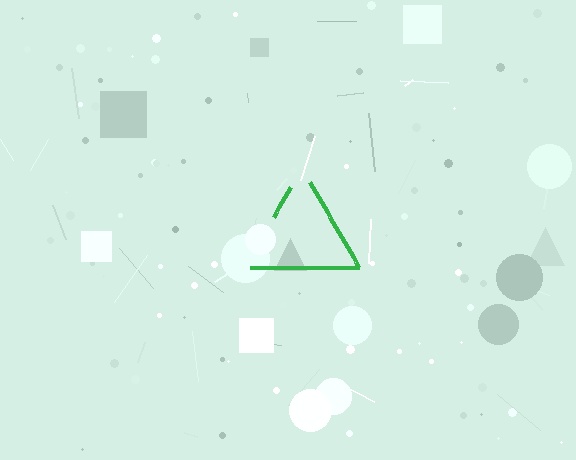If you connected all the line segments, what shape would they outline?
They would outline a triangle.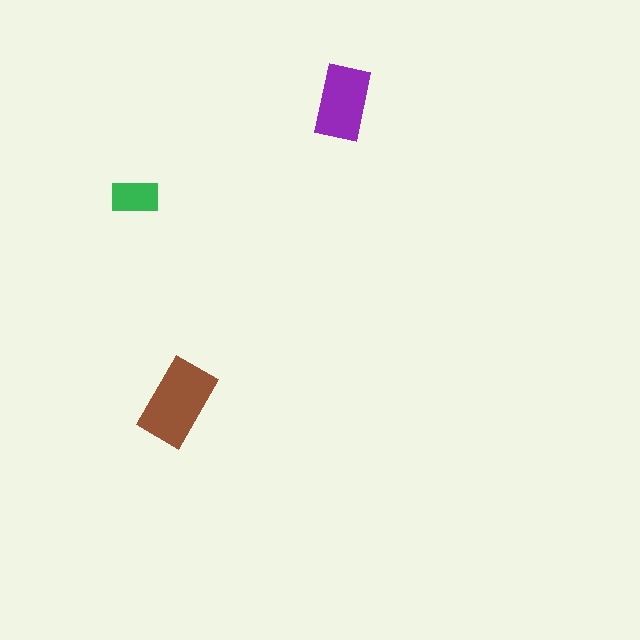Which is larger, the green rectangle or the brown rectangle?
The brown one.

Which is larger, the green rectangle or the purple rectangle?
The purple one.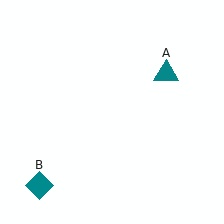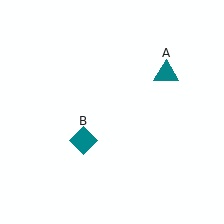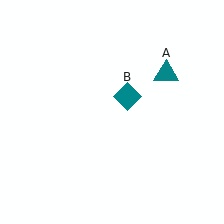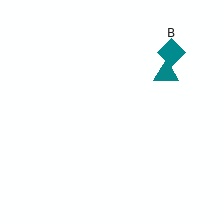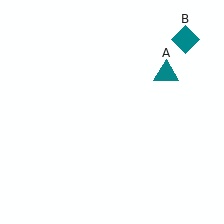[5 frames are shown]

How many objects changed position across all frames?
1 object changed position: teal diamond (object B).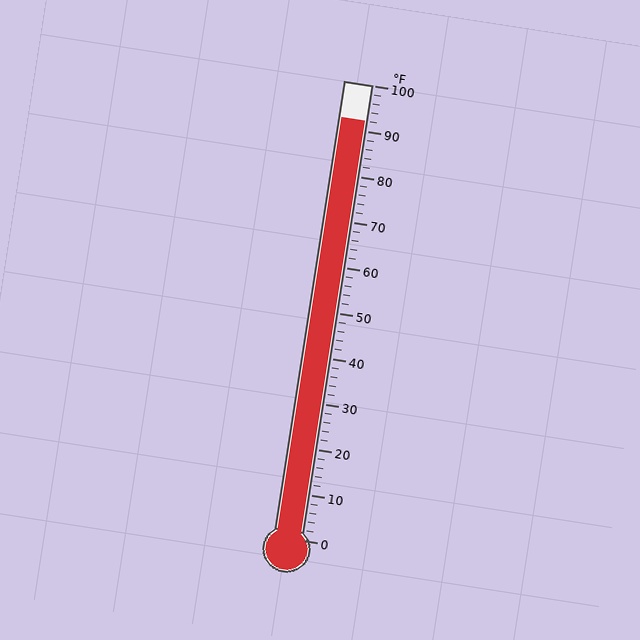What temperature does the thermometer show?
The thermometer shows approximately 92°F.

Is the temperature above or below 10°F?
The temperature is above 10°F.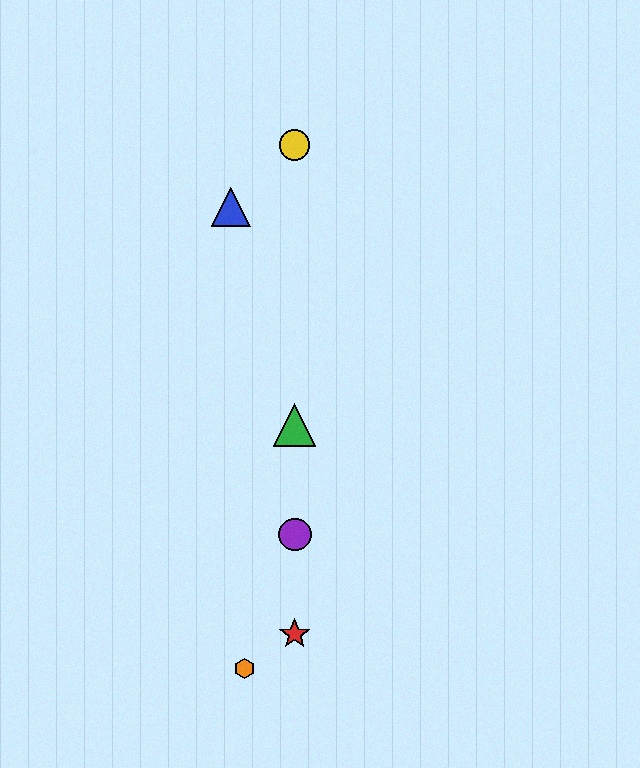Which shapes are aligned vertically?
The red star, the green triangle, the yellow circle, the purple circle are aligned vertically.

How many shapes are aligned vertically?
4 shapes (the red star, the green triangle, the yellow circle, the purple circle) are aligned vertically.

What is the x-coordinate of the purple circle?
The purple circle is at x≈295.